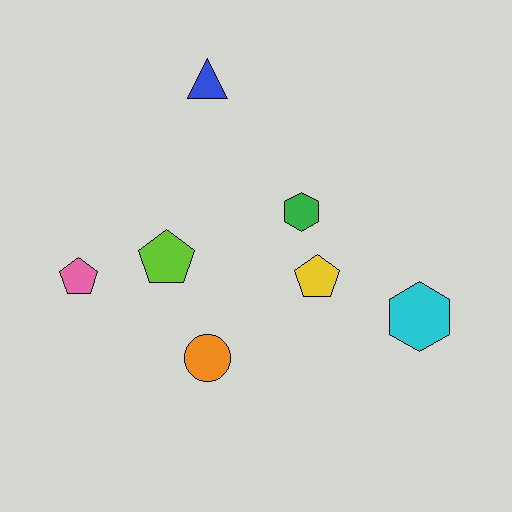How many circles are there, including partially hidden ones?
There is 1 circle.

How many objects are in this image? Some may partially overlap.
There are 7 objects.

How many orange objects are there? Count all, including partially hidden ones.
There is 1 orange object.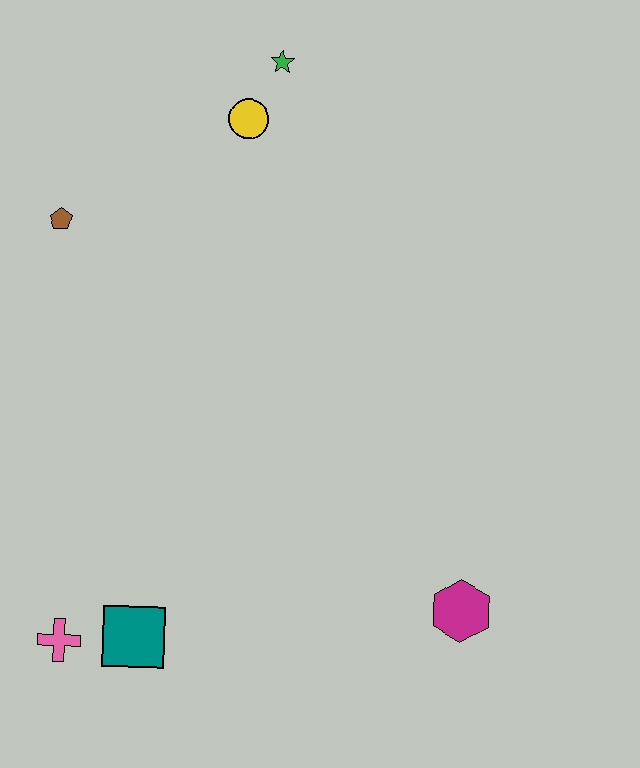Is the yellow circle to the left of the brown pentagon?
No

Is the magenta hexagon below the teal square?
No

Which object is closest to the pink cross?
The teal square is closest to the pink cross.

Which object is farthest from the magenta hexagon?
The green star is farthest from the magenta hexagon.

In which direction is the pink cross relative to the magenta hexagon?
The pink cross is to the left of the magenta hexagon.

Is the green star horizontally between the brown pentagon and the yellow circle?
No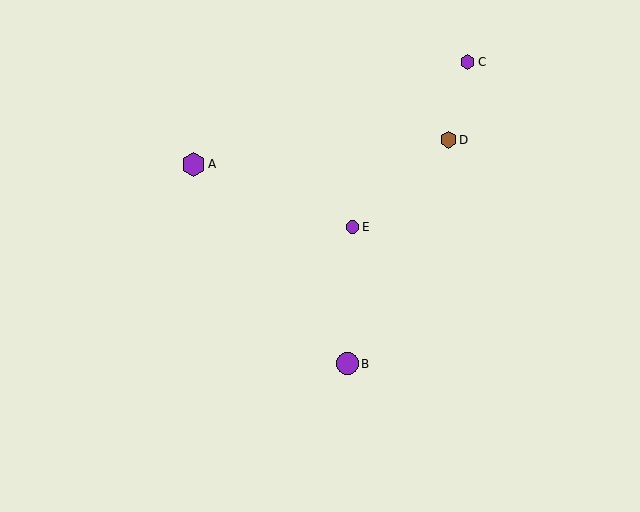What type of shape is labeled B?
Shape B is a purple circle.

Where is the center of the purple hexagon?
The center of the purple hexagon is at (193, 164).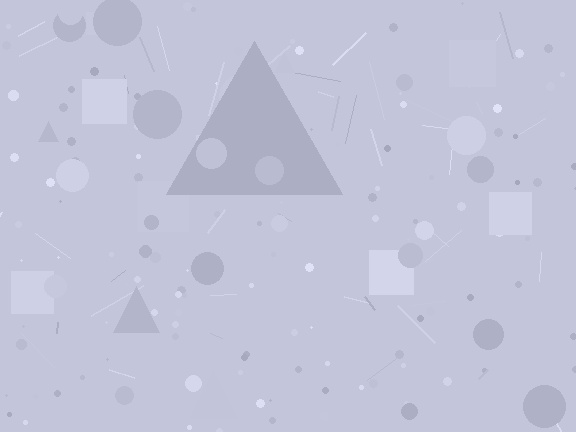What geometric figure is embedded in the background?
A triangle is embedded in the background.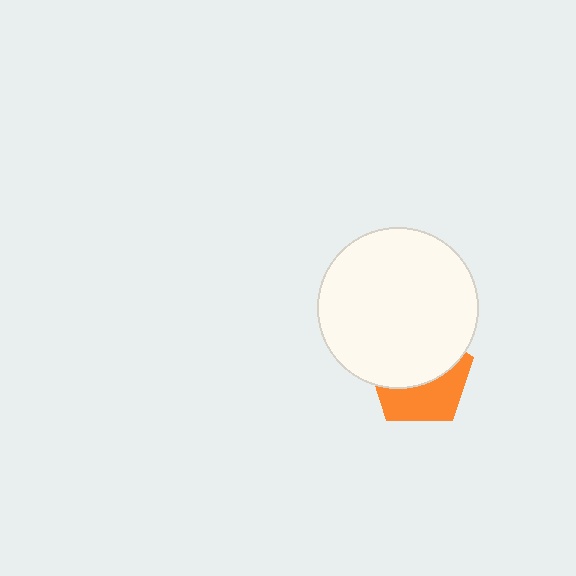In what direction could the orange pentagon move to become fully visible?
The orange pentagon could move down. That would shift it out from behind the white circle entirely.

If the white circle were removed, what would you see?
You would see the complete orange pentagon.